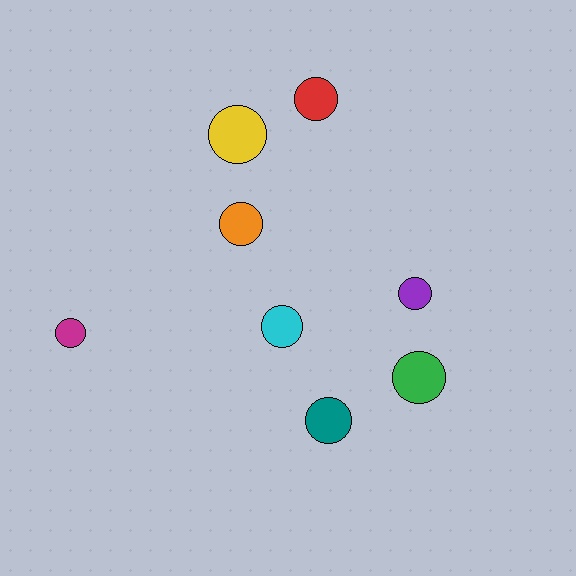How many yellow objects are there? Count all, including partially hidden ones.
There is 1 yellow object.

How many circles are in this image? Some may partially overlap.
There are 8 circles.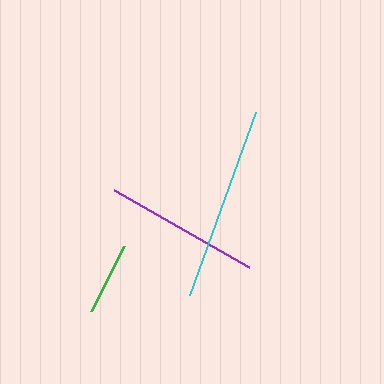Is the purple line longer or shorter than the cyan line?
The cyan line is longer than the purple line.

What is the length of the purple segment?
The purple segment is approximately 155 pixels long.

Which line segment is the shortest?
The green line is the shortest at approximately 73 pixels.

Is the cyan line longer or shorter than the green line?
The cyan line is longer than the green line.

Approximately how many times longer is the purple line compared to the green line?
The purple line is approximately 2.1 times the length of the green line.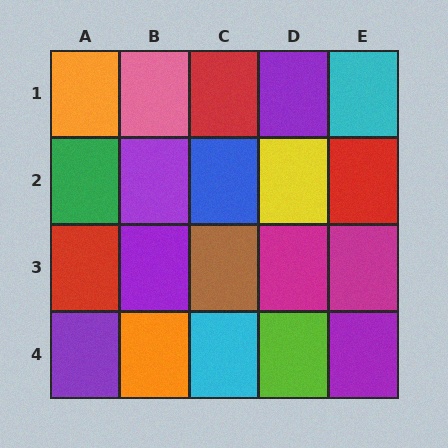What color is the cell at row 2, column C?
Blue.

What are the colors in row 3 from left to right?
Red, purple, brown, magenta, magenta.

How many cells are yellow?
1 cell is yellow.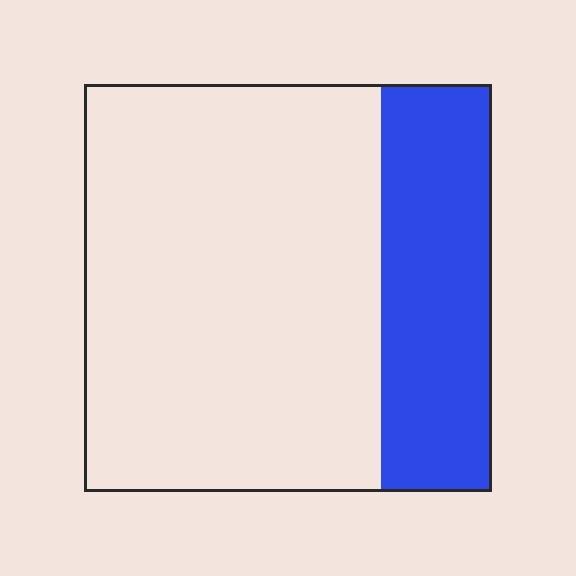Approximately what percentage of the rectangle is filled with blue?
Approximately 25%.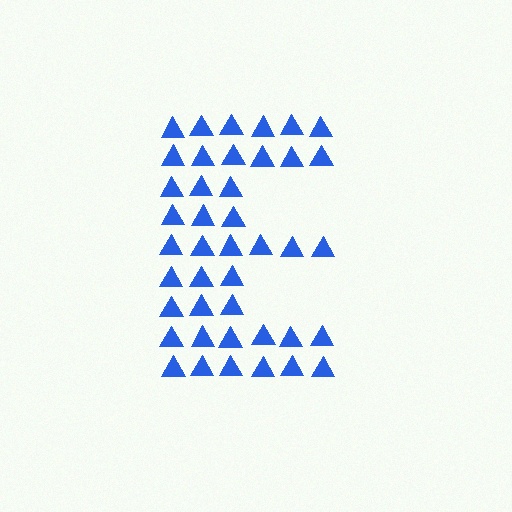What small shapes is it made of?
It is made of small triangles.